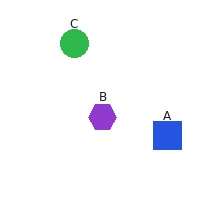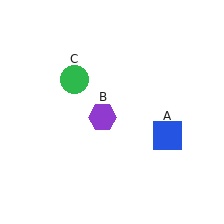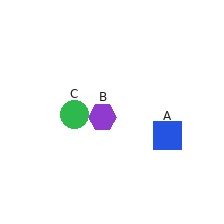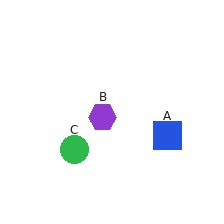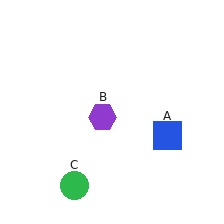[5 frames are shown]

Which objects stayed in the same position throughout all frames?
Blue square (object A) and purple hexagon (object B) remained stationary.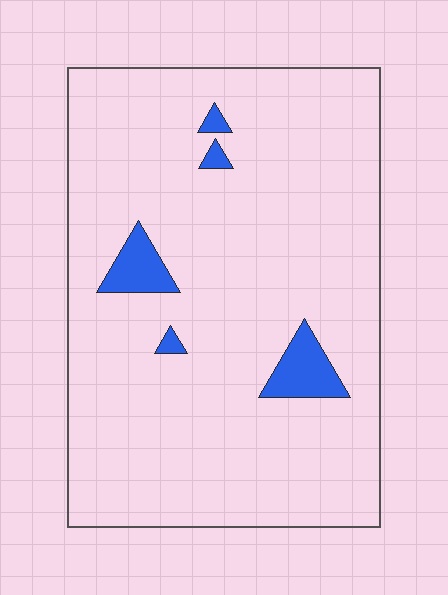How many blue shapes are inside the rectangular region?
5.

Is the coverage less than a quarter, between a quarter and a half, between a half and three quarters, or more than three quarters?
Less than a quarter.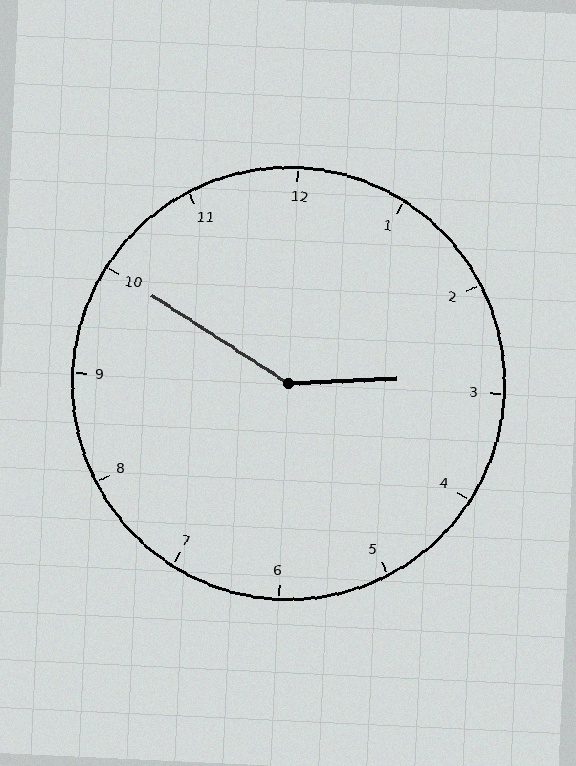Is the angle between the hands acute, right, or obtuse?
It is obtuse.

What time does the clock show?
2:50.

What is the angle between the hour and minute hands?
Approximately 145 degrees.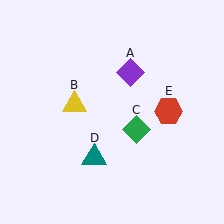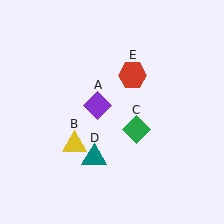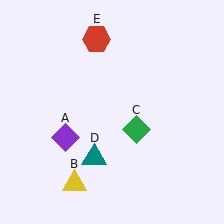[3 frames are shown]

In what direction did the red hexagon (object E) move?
The red hexagon (object E) moved up and to the left.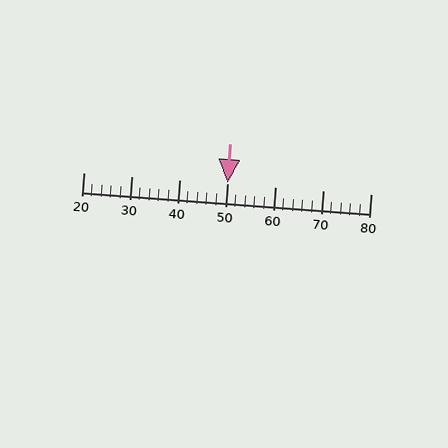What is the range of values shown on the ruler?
The ruler shows values from 20 to 80.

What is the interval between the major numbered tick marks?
The major tick marks are spaced 10 units apart.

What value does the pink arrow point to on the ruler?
The pink arrow points to approximately 50.